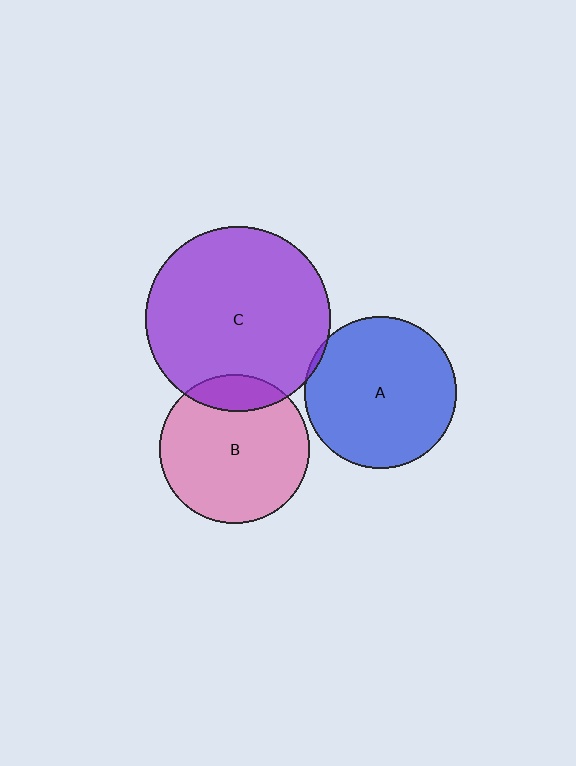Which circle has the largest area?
Circle C (purple).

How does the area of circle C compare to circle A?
Approximately 1.5 times.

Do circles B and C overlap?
Yes.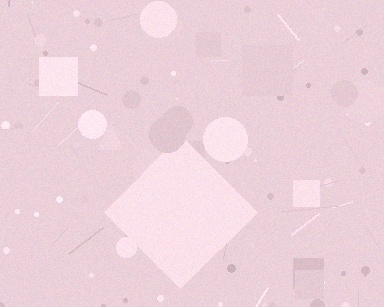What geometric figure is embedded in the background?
A diamond is embedded in the background.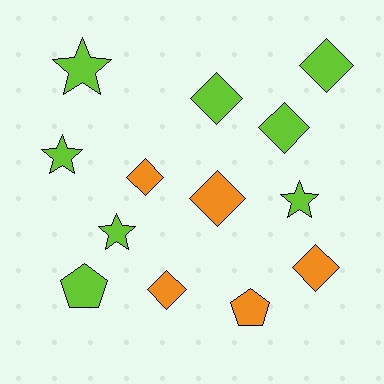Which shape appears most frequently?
Diamond, with 7 objects.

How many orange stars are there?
There are no orange stars.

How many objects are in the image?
There are 13 objects.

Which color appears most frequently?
Lime, with 8 objects.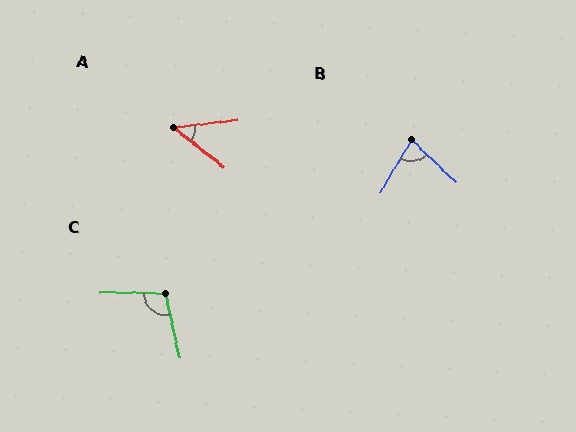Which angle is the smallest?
A, at approximately 46 degrees.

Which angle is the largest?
C, at approximately 104 degrees.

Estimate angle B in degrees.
Approximately 76 degrees.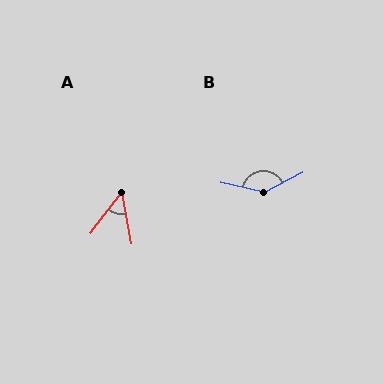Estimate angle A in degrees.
Approximately 48 degrees.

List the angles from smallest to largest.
A (48°), B (140°).